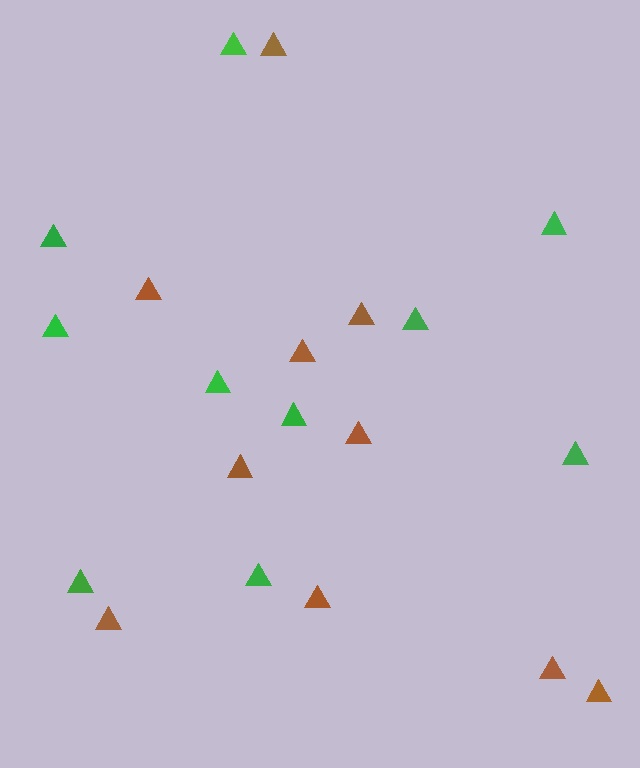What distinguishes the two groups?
There are 2 groups: one group of brown triangles (10) and one group of green triangles (10).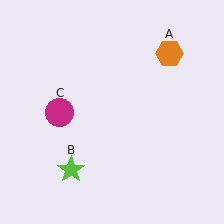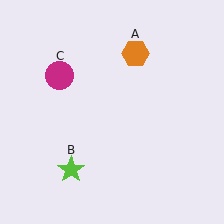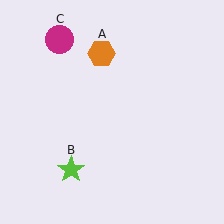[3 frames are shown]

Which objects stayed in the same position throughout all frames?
Lime star (object B) remained stationary.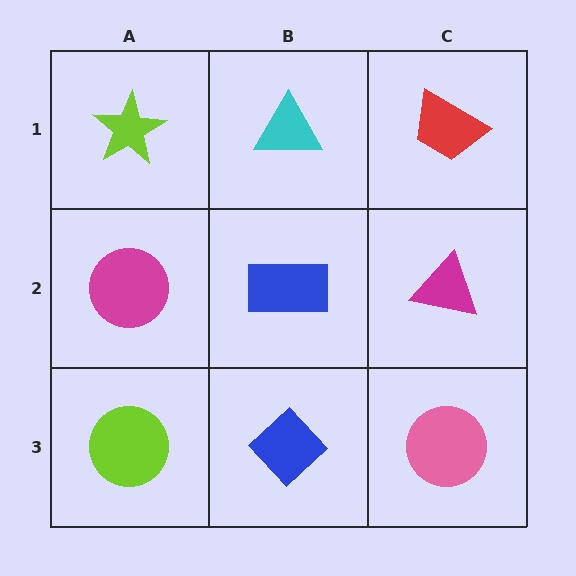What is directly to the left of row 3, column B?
A lime circle.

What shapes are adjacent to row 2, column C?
A red trapezoid (row 1, column C), a pink circle (row 3, column C), a blue rectangle (row 2, column B).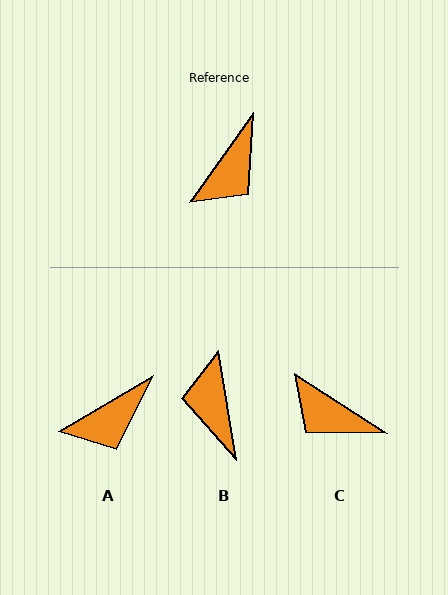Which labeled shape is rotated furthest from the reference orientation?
B, about 135 degrees away.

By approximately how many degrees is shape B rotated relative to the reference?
Approximately 135 degrees clockwise.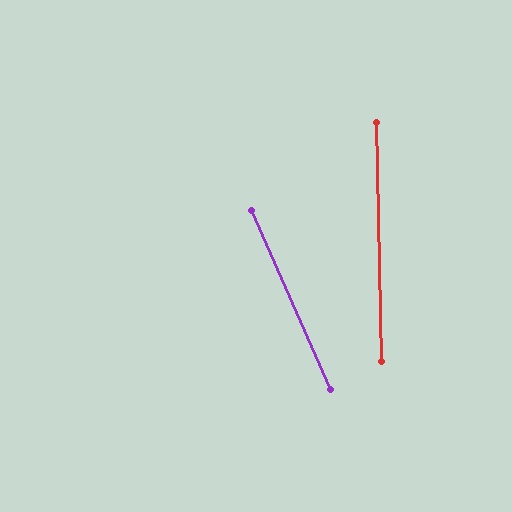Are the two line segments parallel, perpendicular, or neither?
Neither parallel nor perpendicular — they differ by about 23°.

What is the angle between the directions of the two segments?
Approximately 23 degrees.